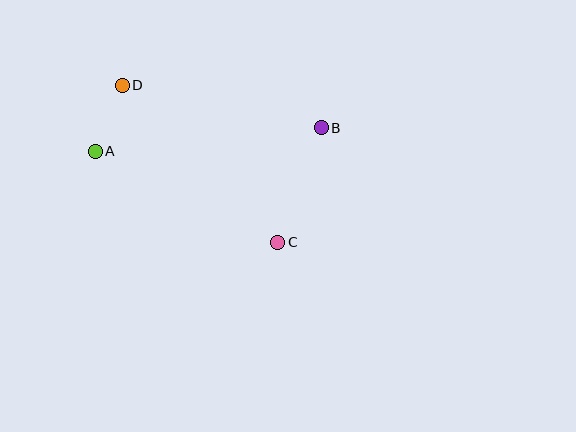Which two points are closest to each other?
Points A and D are closest to each other.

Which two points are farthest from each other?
Points A and B are farthest from each other.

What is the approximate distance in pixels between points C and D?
The distance between C and D is approximately 221 pixels.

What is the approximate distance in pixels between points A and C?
The distance between A and C is approximately 204 pixels.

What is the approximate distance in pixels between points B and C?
The distance between B and C is approximately 122 pixels.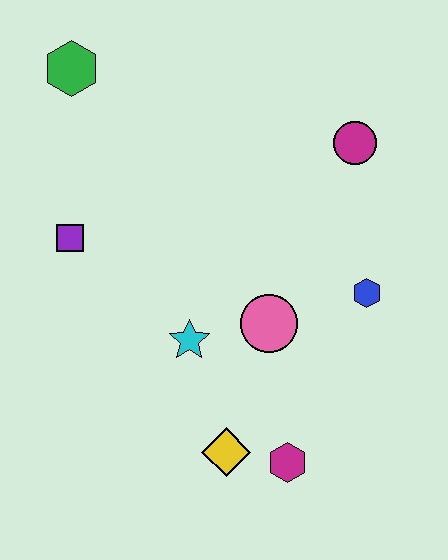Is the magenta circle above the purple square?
Yes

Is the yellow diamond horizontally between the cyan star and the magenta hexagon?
Yes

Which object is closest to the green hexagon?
The purple square is closest to the green hexagon.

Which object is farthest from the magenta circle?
The yellow diamond is farthest from the magenta circle.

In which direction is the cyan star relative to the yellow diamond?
The cyan star is above the yellow diamond.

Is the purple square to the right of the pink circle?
No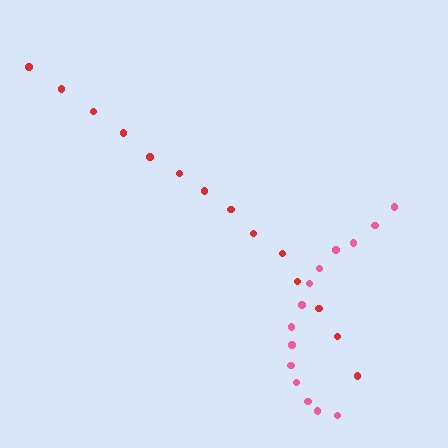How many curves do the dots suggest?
There are 2 distinct paths.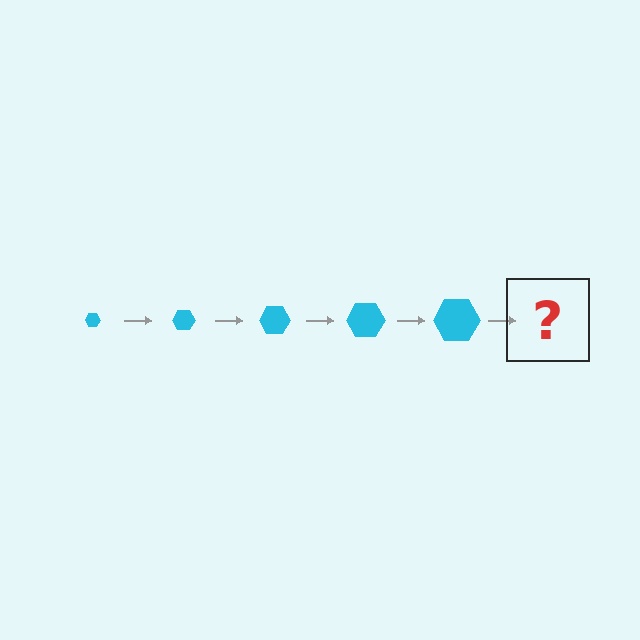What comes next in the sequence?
The next element should be a cyan hexagon, larger than the previous one.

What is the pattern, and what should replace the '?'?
The pattern is that the hexagon gets progressively larger each step. The '?' should be a cyan hexagon, larger than the previous one.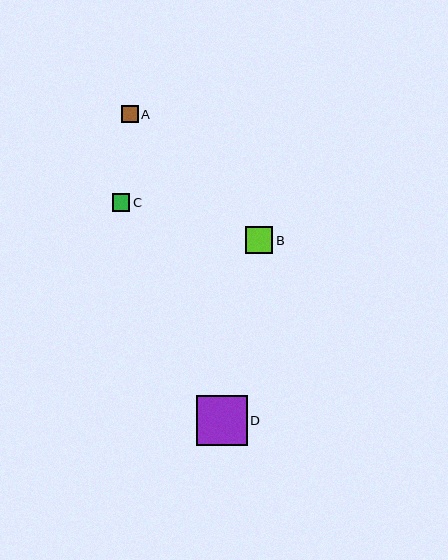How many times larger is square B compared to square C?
Square B is approximately 1.6 times the size of square C.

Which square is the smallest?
Square A is the smallest with a size of approximately 17 pixels.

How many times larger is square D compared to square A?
Square D is approximately 3.0 times the size of square A.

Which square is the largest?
Square D is the largest with a size of approximately 51 pixels.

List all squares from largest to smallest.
From largest to smallest: D, B, C, A.